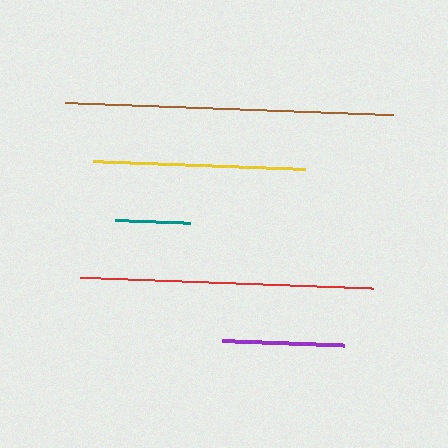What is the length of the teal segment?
The teal segment is approximately 76 pixels long.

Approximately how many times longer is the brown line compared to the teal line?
The brown line is approximately 4.3 times the length of the teal line.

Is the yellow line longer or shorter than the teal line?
The yellow line is longer than the teal line.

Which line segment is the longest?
The brown line is the longest at approximately 327 pixels.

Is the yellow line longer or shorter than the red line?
The red line is longer than the yellow line.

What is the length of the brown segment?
The brown segment is approximately 327 pixels long.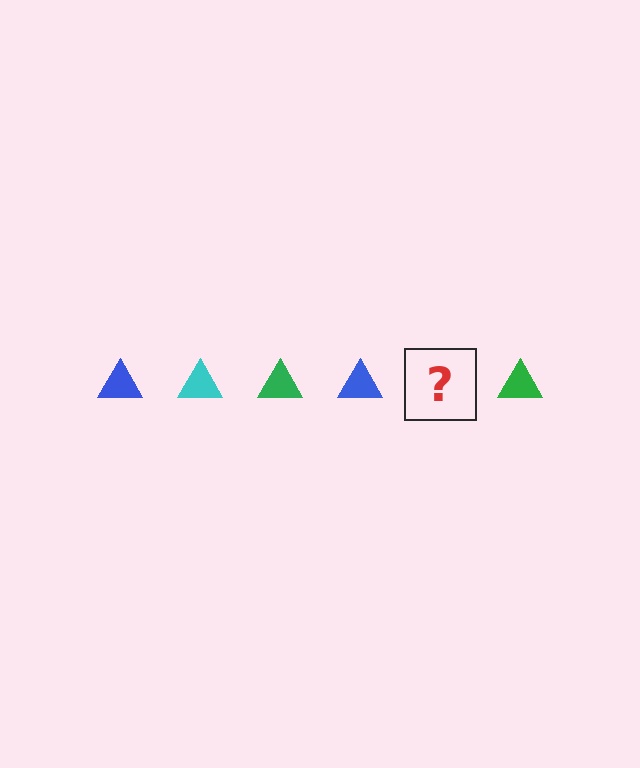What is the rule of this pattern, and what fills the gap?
The rule is that the pattern cycles through blue, cyan, green triangles. The gap should be filled with a cyan triangle.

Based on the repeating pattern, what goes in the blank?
The blank should be a cyan triangle.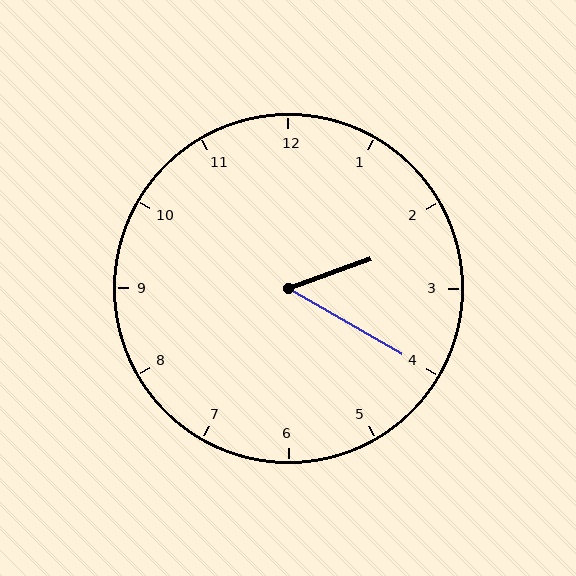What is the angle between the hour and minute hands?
Approximately 50 degrees.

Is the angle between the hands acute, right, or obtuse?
It is acute.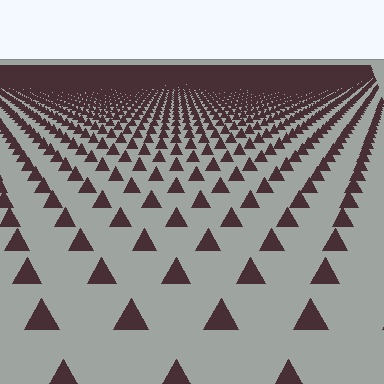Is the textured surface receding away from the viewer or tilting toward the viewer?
The surface is receding away from the viewer. Texture elements get smaller and denser toward the top.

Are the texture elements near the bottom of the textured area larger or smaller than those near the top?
Larger. Near the bottom, elements are closer to the viewer and appear at a bigger on-screen size.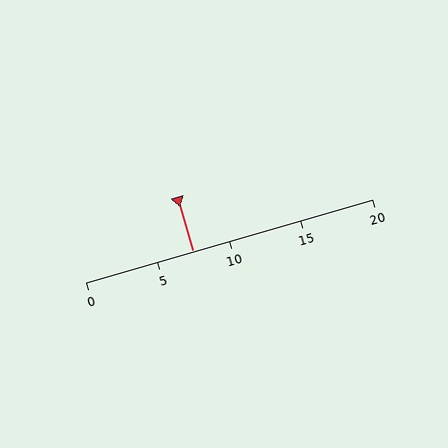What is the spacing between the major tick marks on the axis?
The major ticks are spaced 5 apart.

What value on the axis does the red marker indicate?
The marker indicates approximately 7.5.